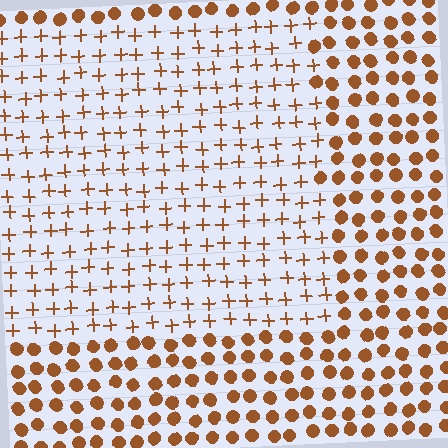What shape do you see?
I see a rectangle.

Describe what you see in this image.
The image is filled with small brown elements arranged in a uniform grid. A rectangle-shaped region contains plus signs, while the surrounding area contains circles. The boundary is defined purely by the change in element shape.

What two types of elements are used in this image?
The image uses plus signs inside the rectangle region and circles outside it.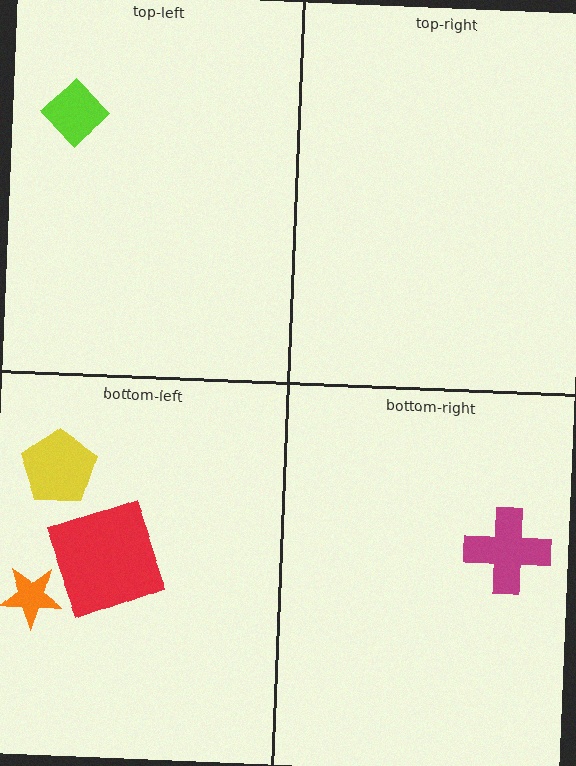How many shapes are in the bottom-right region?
1.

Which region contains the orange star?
The bottom-left region.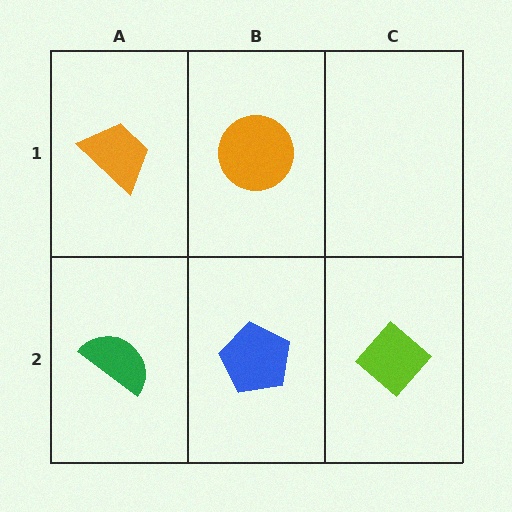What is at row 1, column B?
An orange circle.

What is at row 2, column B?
A blue pentagon.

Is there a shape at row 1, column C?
No, that cell is empty.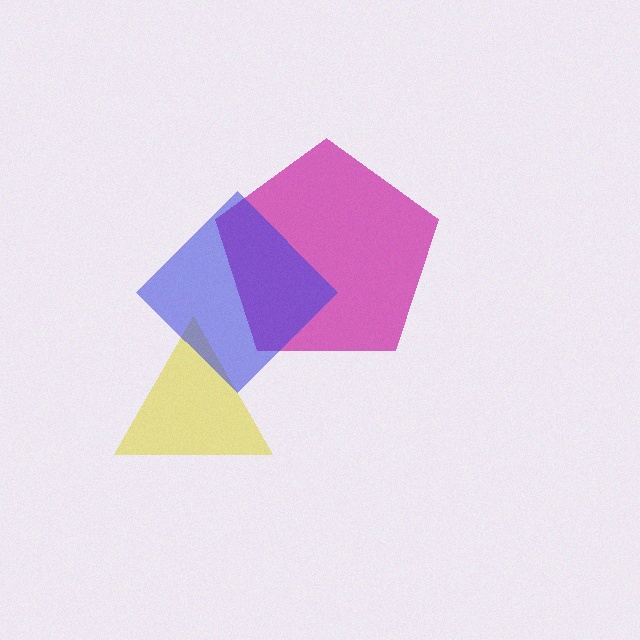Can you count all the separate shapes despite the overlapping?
Yes, there are 3 separate shapes.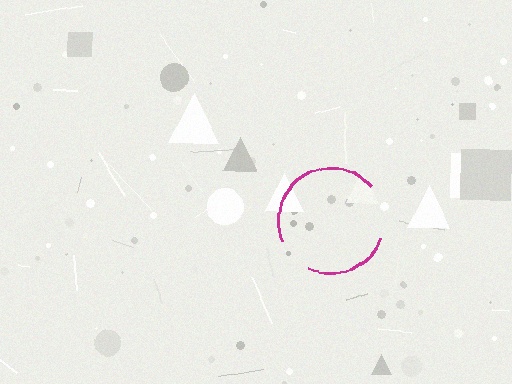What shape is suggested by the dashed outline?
The dashed outline suggests a circle.